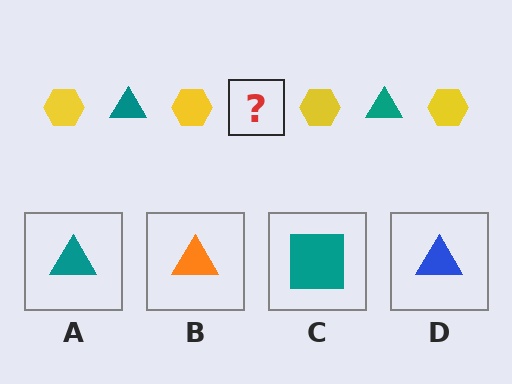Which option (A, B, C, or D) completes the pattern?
A.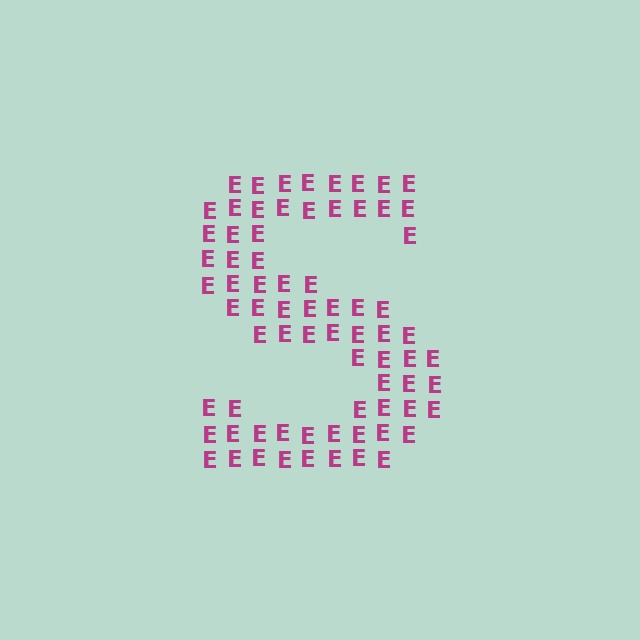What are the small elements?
The small elements are letter E's.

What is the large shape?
The large shape is the letter S.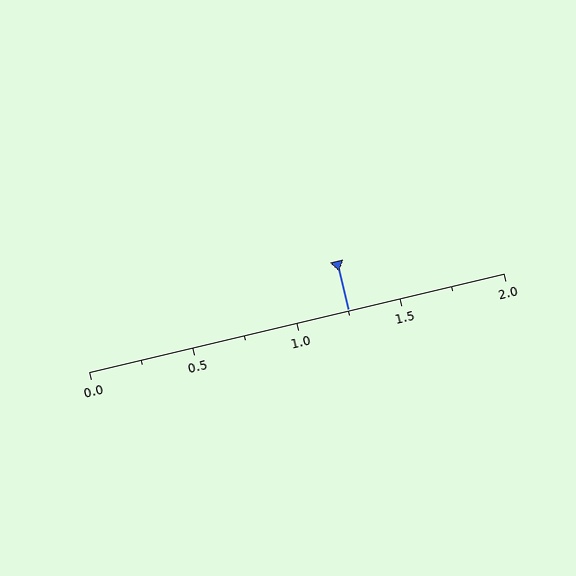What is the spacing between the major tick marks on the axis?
The major ticks are spaced 0.5 apart.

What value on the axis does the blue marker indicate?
The marker indicates approximately 1.25.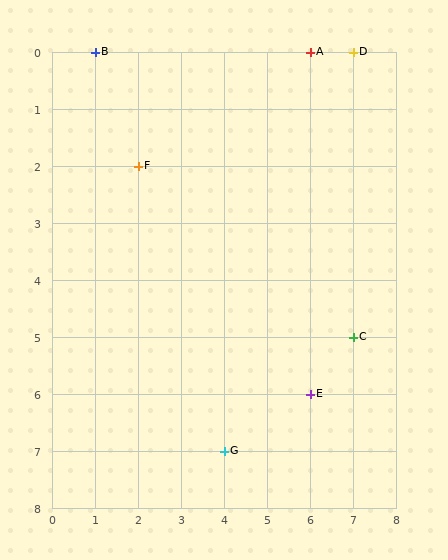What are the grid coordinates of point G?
Point G is at grid coordinates (4, 7).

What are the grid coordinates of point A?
Point A is at grid coordinates (6, 0).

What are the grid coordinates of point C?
Point C is at grid coordinates (7, 5).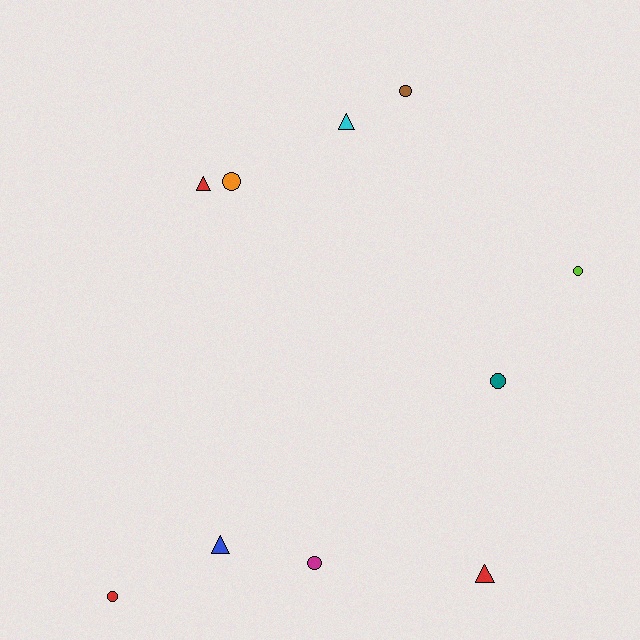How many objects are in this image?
There are 10 objects.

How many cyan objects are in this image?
There is 1 cyan object.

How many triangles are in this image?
There are 4 triangles.